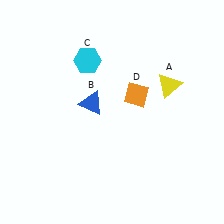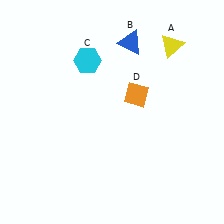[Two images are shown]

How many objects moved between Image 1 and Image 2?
2 objects moved between the two images.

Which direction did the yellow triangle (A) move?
The yellow triangle (A) moved up.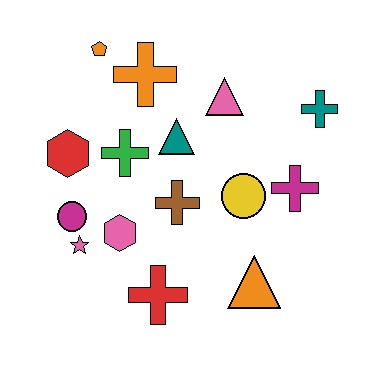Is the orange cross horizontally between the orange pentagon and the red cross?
Yes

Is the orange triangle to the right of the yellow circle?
Yes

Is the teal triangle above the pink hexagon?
Yes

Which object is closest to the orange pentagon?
The orange cross is closest to the orange pentagon.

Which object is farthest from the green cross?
The teal cross is farthest from the green cross.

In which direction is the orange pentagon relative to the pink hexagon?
The orange pentagon is above the pink hexagon.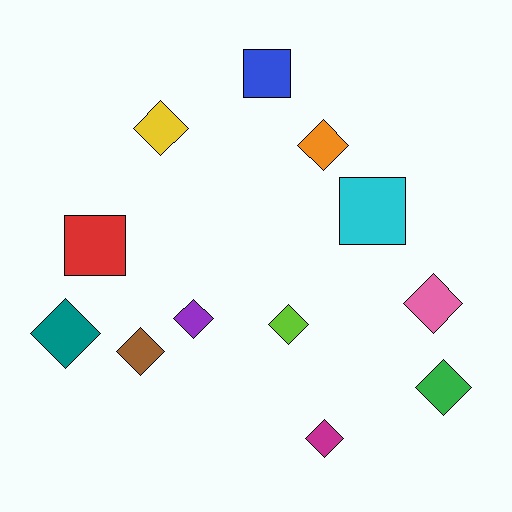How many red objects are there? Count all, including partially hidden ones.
There is 1 red object.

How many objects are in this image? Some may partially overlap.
There are 12 objects.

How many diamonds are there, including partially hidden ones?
There are 9 diamonds.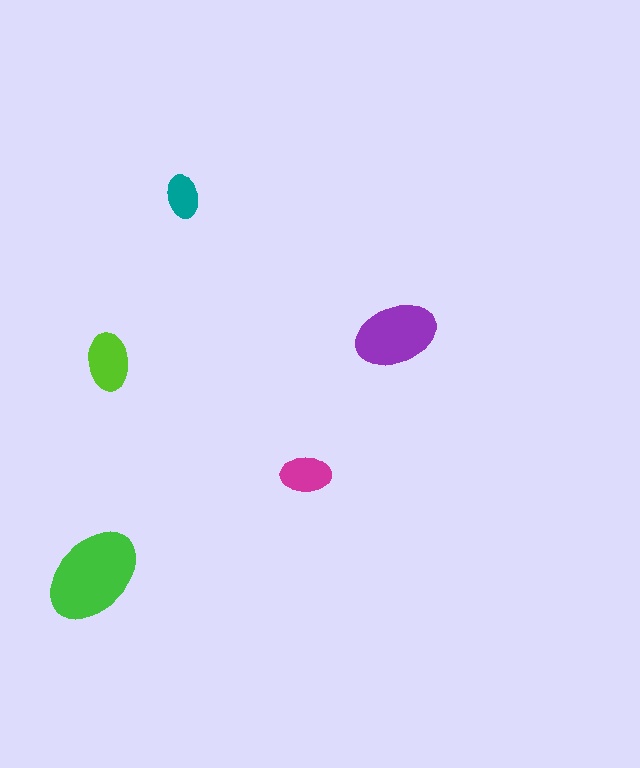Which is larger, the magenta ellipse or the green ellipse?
The green one.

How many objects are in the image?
There are 5 objects in the image.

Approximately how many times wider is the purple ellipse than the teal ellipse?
About 2 times wider.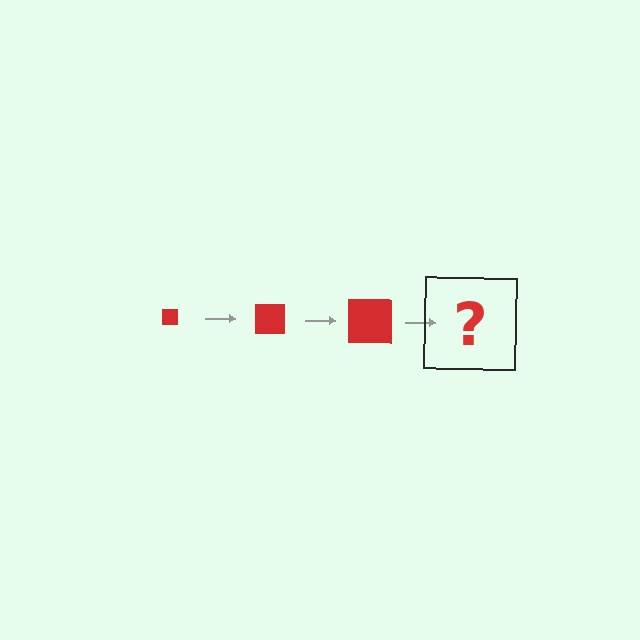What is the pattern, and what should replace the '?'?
The pattern is that the square gets progressively larger each step. The '?' should be a red square, larger than the previous one.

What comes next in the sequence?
The next element should be a red square, larger than the previous one.